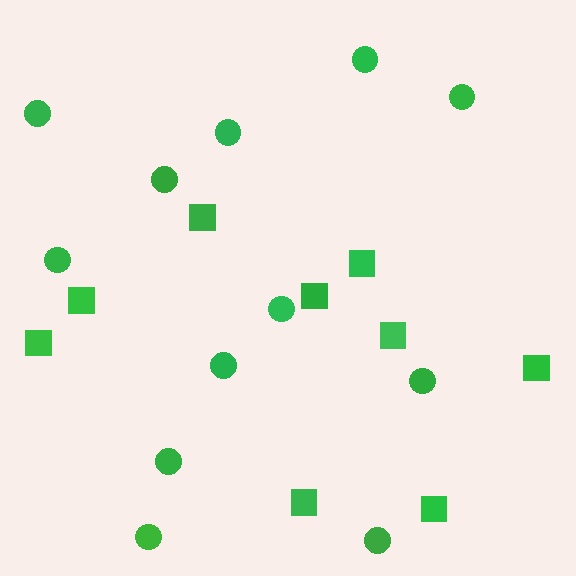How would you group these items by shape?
There are 2 groups: one group of circles (12) and one group of squares (9).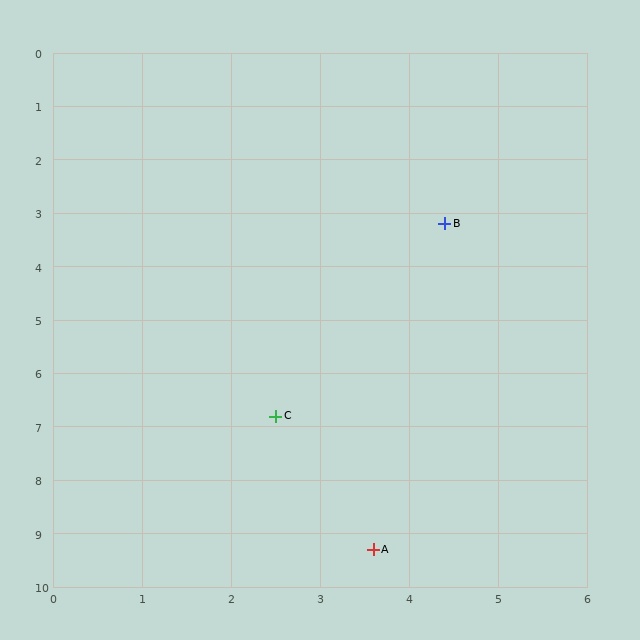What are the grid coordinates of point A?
Point A is at approximately (3.6, 9.3).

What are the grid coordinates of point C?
Point C is at approximately (2.5, 6.8).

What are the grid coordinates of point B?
Point B is at approximately (4.4, 3.2).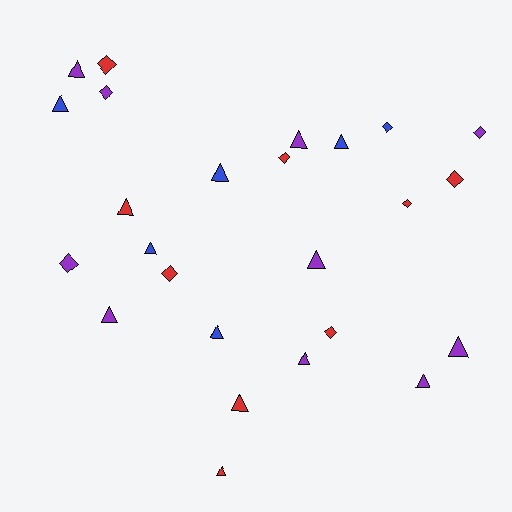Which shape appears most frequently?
Triangle, with 15 objects.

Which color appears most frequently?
Purple, with 10 objects.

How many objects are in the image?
There are 25 objects.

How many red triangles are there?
There are 3 red triangles.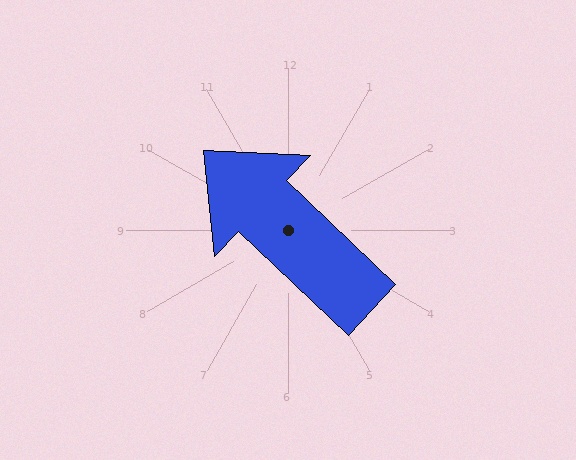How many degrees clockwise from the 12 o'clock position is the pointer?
Approximately 314 degrees.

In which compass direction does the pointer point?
Northwest.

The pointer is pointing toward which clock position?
Roughly 10 o'clock.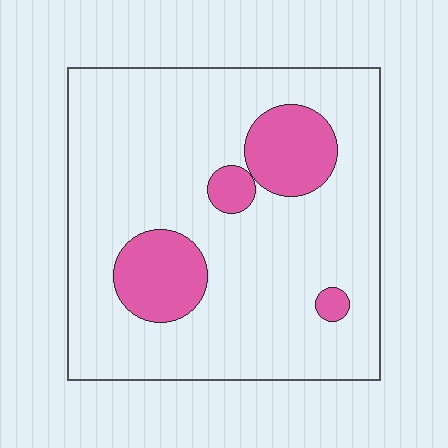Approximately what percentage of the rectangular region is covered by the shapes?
Approximately 15%.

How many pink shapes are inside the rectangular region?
4.